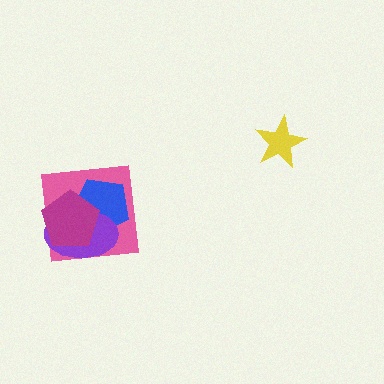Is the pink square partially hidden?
Yes, it is partially covered by another shape.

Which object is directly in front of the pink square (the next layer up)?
The blue pentagon is directly in front of the pink square.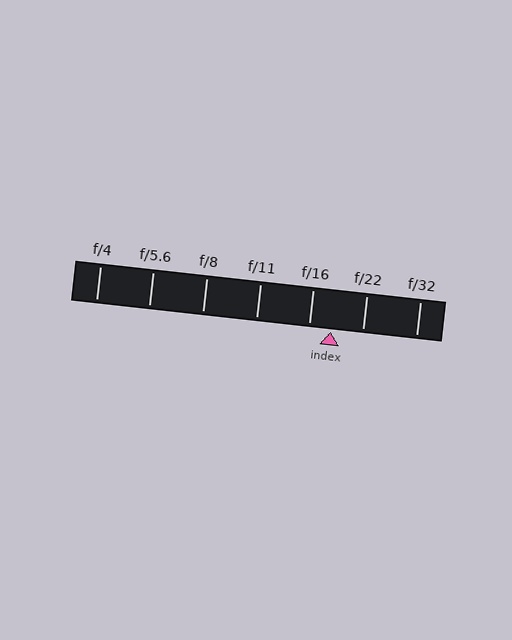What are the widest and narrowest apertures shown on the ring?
The widest aperture shown is f/4 and the narrowest is f/32.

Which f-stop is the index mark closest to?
The index mark is closest to f/16.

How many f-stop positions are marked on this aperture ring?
There are 7 f-stop positions marked.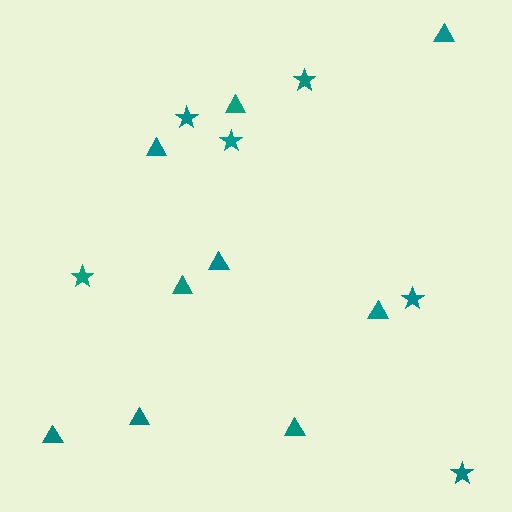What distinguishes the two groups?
There are 2 groups: one group of stars (6) and one group of triangles (9).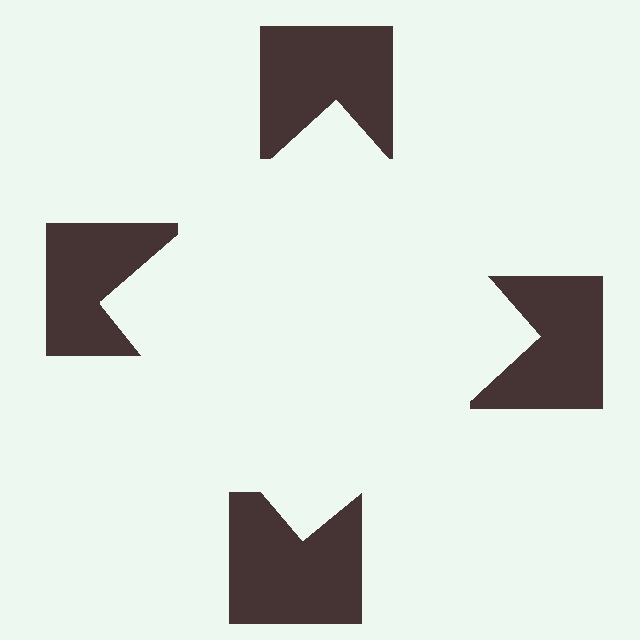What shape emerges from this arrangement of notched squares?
An illusory square — its edges are inferred from the aligned wedge cuts in the notched squares, not physically drawn.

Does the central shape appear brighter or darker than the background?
It typically appears slightly brighter than the background, even though no actual brightness change is drawn.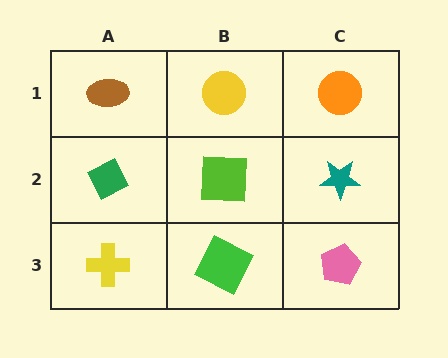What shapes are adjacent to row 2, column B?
A yellow circle (row 1, column B), a green square (row 3, column B), a green diamond (row 2, column A), a teal star (row 2, column C).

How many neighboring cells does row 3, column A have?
2.